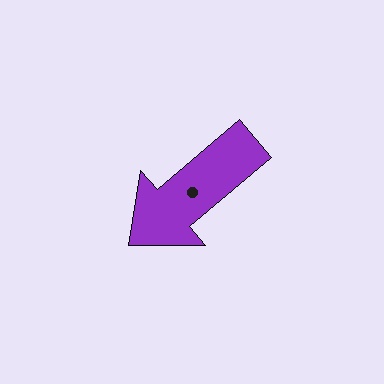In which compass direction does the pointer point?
Southwest.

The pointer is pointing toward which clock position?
Roughly 8 o'clock.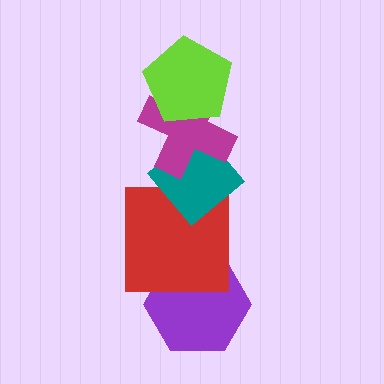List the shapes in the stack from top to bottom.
From top to bottom: the lime pentagon, the magenta cross, the teal diamond, the red square, the purple hexagon.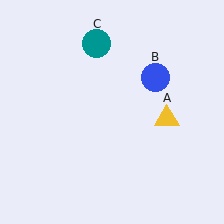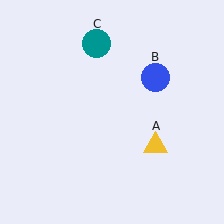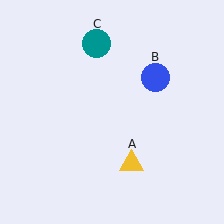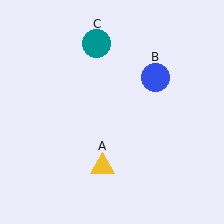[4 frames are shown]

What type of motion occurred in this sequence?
The yellow triangle (object A) rotated clockwise around the center of the scene.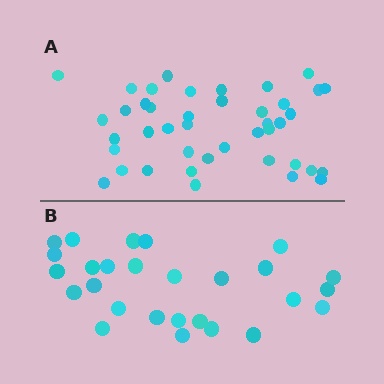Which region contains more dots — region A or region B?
Region A (the top region) has more dots.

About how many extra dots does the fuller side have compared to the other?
Region A has approximately 15 more dots than region B.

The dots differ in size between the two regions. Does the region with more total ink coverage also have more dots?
No. Region B has more total ink coverage because its dots are larger, but region A actually contains more individual dots. Total area can be misleading — the number of items is what matters here.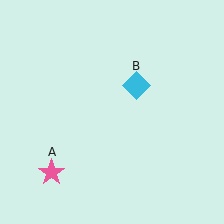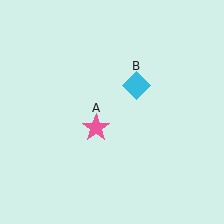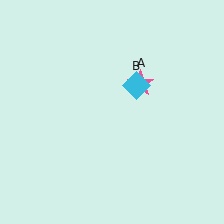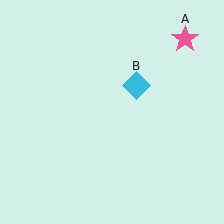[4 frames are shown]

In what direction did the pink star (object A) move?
The pink star (object A) moved up and to the right.